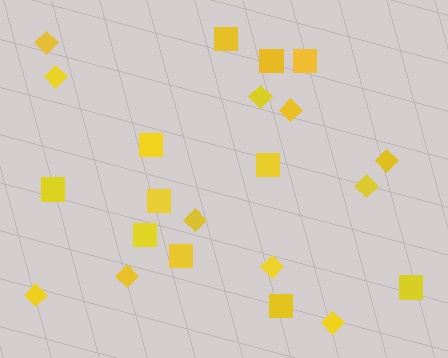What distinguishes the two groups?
There are 2 groups: one group of diamonds (11) and one group of squares (11).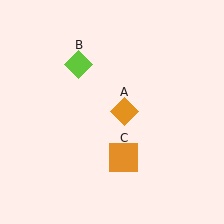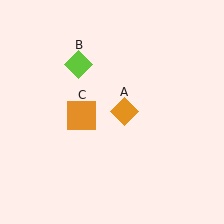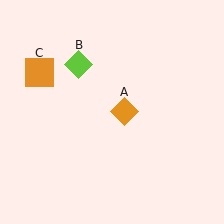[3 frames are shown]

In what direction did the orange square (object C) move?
The orange square (object C) moved up and to the left.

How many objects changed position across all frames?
1 object changed position: orange square (object C).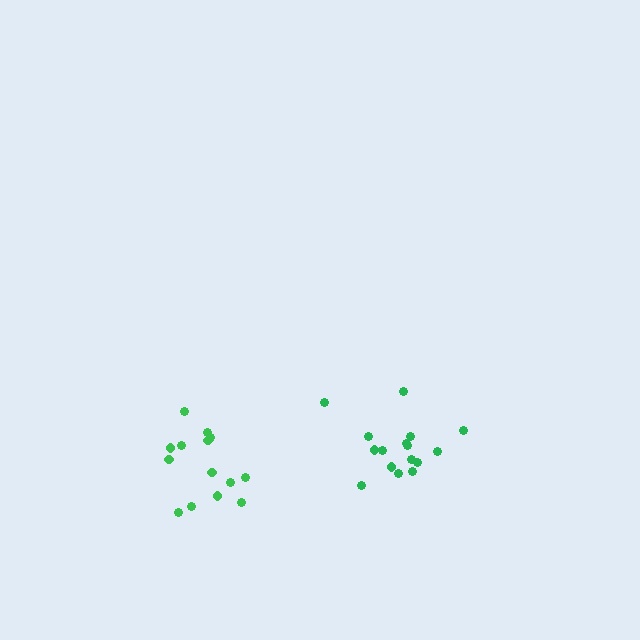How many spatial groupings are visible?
There are 2 spatial groupings.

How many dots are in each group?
Group 1: 16 dots, Group 2: 14 dots (30 total).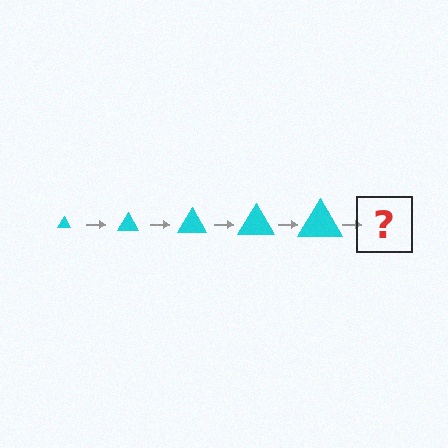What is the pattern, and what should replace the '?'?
The pattern is that the triangle gets progressively larger each step. The '?' should be a cyan triangle, larger than the previous one.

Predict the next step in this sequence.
The next step is a cyan triangle, larger than the previous one.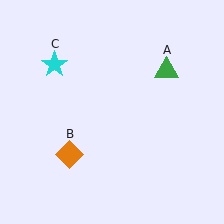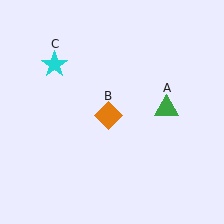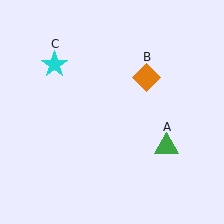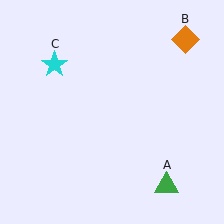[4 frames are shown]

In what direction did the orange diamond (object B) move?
The orange diamond (object B) moved up and to the right.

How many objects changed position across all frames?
2 objects changed position: green triangle (object A), orange diamond (object B).